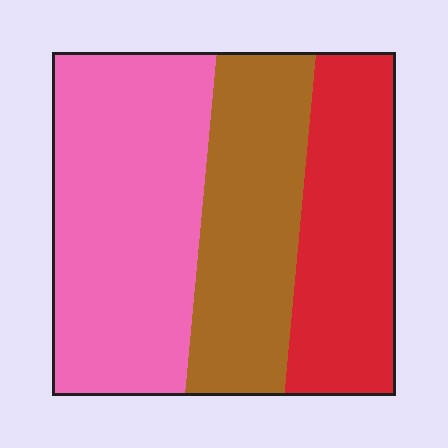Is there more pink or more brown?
Pink.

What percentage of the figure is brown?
Brown covers 29% of the figure.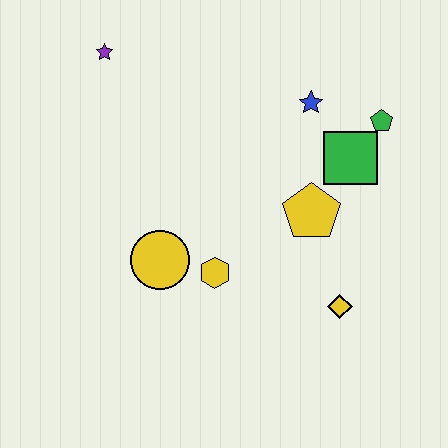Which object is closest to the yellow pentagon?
The green square is closest to the yellow pentagon.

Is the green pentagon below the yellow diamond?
No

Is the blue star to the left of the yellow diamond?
Yes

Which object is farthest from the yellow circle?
The green pentagon is farthest from the yellow circle.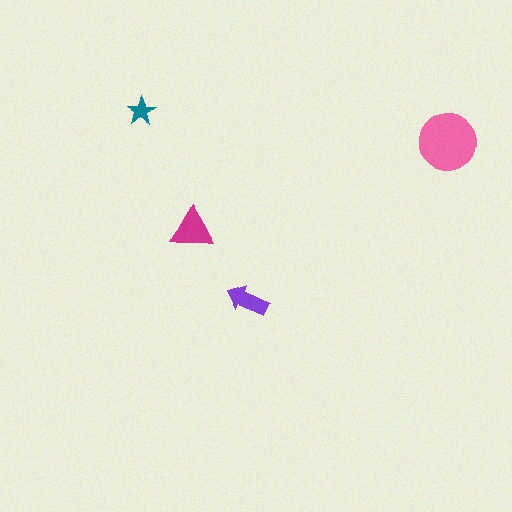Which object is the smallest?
The teal star.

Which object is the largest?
The pink circle.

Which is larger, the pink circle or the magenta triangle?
The pink circle.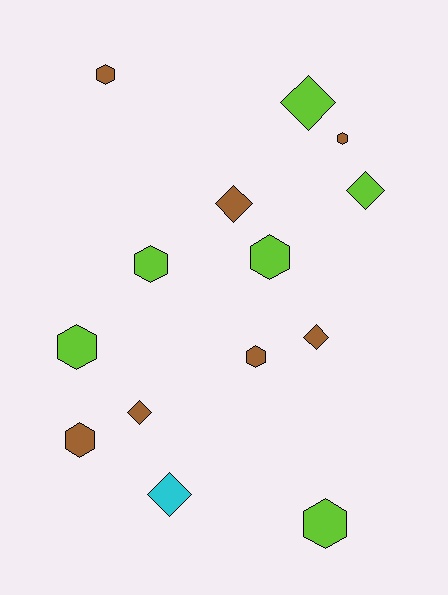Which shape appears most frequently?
Hexagon, with 8 objects.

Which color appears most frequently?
Brown, with 7 objects.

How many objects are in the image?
There are 14 objects.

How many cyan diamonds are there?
There is 1 cyan diamond.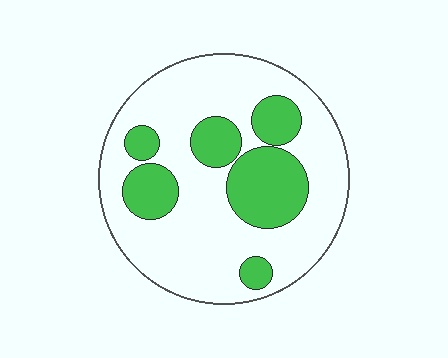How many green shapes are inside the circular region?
6.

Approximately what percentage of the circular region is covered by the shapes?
Approximately 30%.